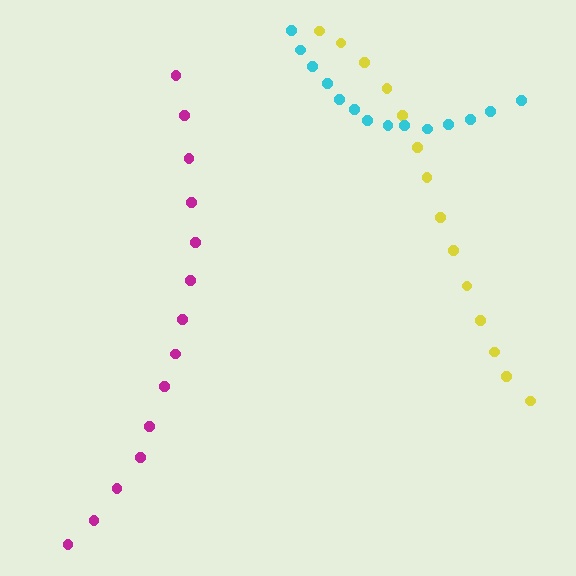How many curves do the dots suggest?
There are 3 distinct paths.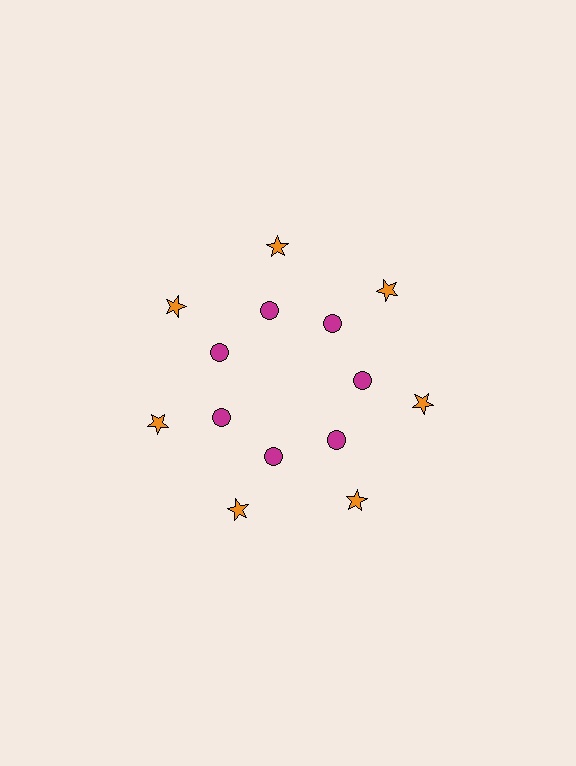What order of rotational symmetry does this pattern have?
This pattern has 7-fold rotational symmetry.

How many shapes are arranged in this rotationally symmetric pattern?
There are 14 shapes, arranged in 7 groups of 2.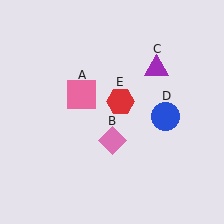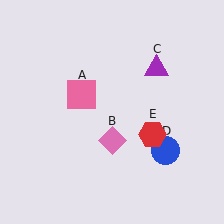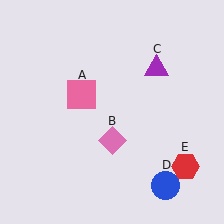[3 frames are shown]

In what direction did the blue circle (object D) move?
The blue circle (object D) moved down.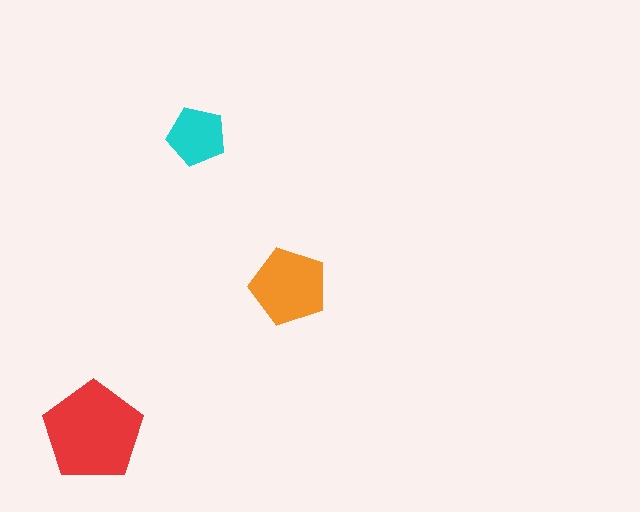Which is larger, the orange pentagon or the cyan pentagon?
The orange one.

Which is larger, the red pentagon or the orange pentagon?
The red one.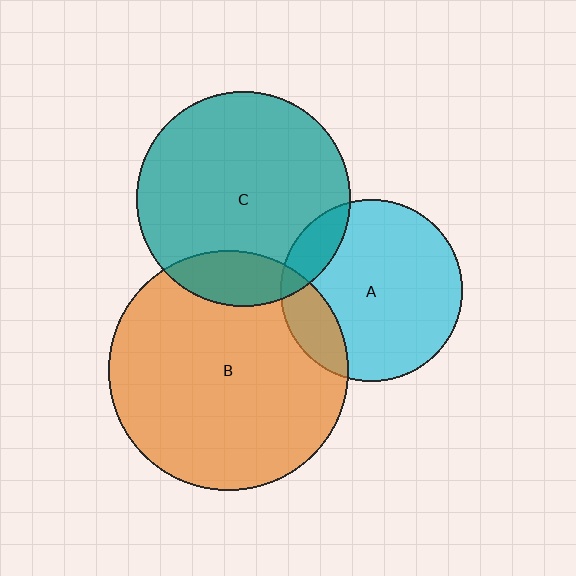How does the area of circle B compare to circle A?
Approximately 1.7 times.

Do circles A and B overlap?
Yes.